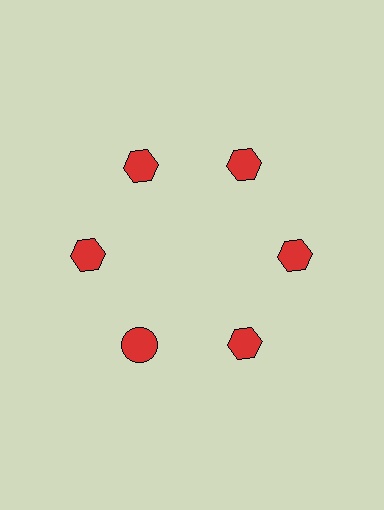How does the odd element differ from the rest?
It has a different shape: circle instead of hexagon.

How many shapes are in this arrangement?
There are 6 shapes arranged in a ring pattern.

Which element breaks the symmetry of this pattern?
The red circle at roughly the 7 o'clock position breaks the symmetry. All other shapes are red hexagons.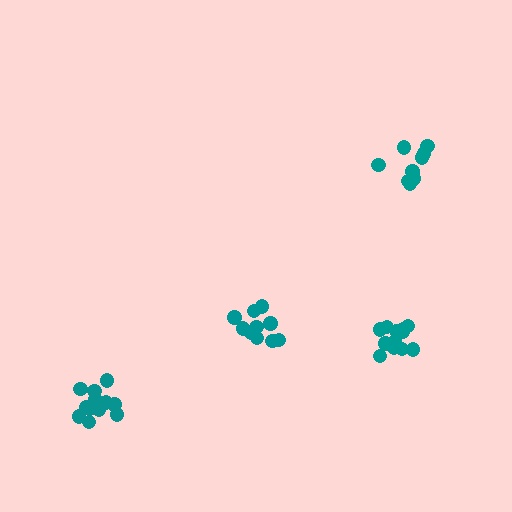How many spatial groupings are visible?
There are 4 spatial groupings.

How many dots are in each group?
Group 1: 9 dots, Group 2: 10 dots, Group 3: 13 dots, Group 4: 13 dots (45 total).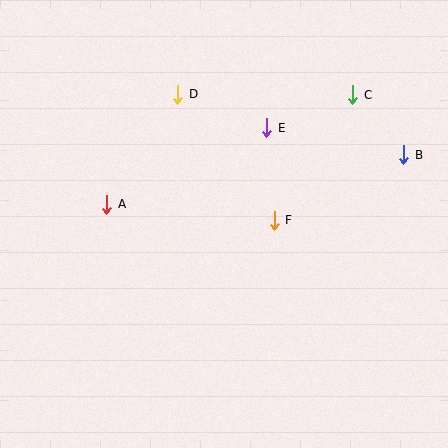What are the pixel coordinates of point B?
Point B is at (404, 155).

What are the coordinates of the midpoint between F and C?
The midpoint between F and C is at (314, 158).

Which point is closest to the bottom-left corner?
Point A is closest to the bottom-left corner.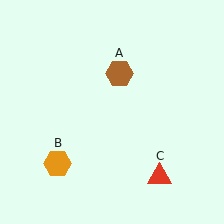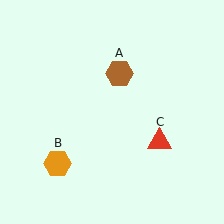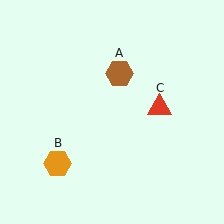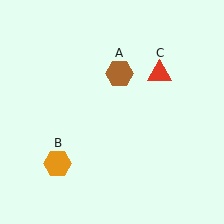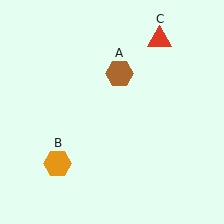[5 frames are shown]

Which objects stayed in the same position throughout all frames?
Brown hexagon (object A) and orange hexagon (object B) remained stationary.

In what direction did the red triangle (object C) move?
The red triangle (object C) moved up.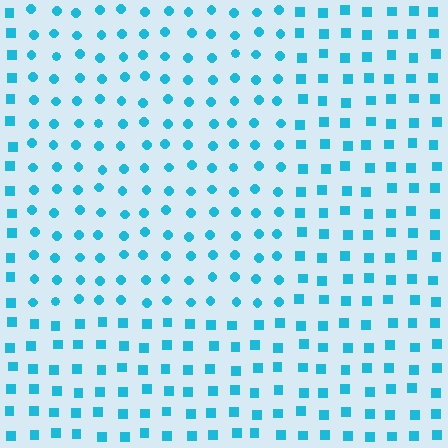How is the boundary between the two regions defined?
The boundary is defined by a change in element shape: circles inside vs. squares outside. All elements share the same color and spacing.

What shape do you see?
I see a rectangle.